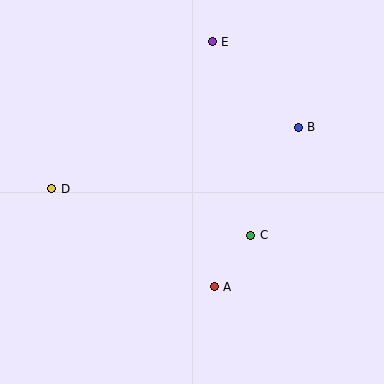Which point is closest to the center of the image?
Point C at (251, 235) is closest to the center.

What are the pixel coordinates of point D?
Point D is at (52, 189).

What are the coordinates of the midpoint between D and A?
The midpoint between D and A is at (133, 238).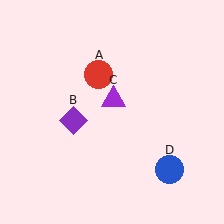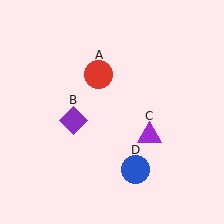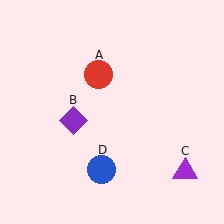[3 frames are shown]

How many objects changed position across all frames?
2 objects changed position: purple triangle (object C), blue circle (object D).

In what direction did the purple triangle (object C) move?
The purple triangle (object C) moved down and to the right.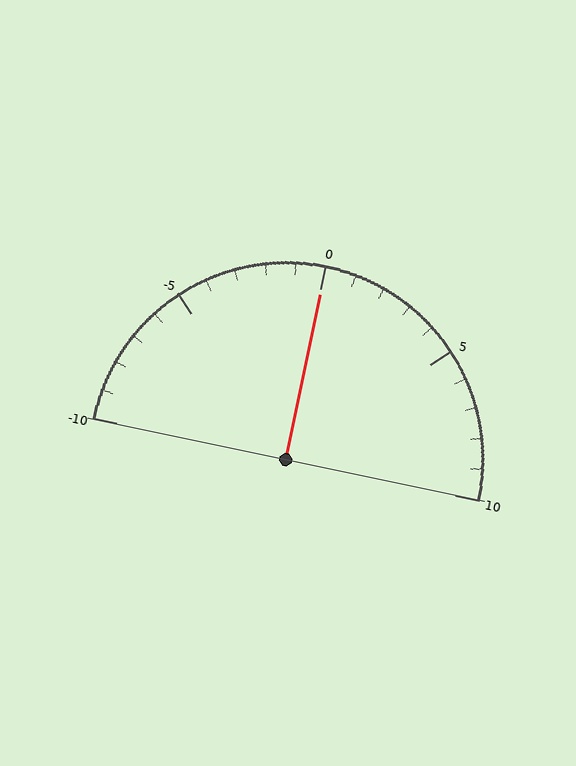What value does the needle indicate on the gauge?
The needle indicates approximately 0.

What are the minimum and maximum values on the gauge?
The gauge ranges from -10 to 10.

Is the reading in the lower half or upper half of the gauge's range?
The reading is in the upper half of the range (-10 to 10).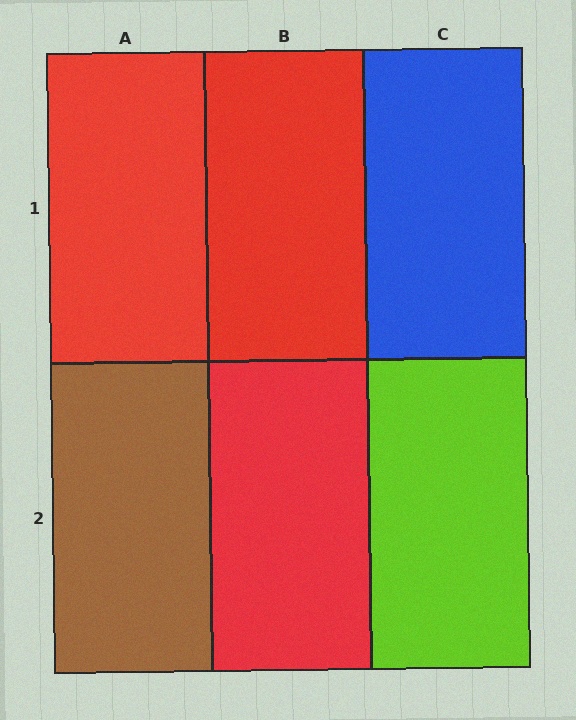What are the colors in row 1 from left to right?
Red, red, blue.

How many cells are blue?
1 cell is blue.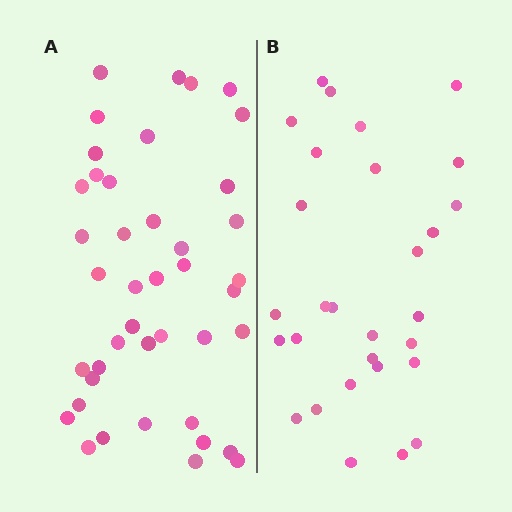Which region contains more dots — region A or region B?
Region A (the left region) has more dots.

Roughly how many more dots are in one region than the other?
Region A has approximately 15 more dots than region B.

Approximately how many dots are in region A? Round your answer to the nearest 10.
About 40 dots. (The exact count is 42, which rounds to 40.)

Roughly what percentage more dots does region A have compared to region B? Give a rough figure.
About 45% more.